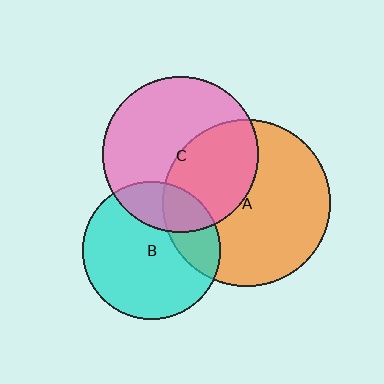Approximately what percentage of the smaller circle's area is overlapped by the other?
Approximately 25%.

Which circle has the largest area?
Circle A (orange).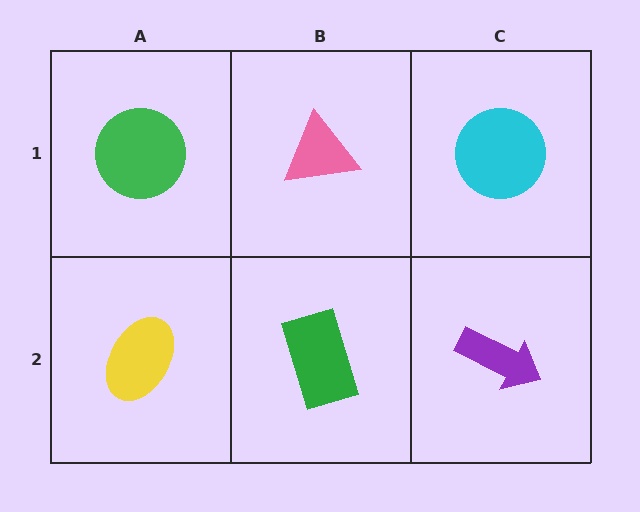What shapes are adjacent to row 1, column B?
A green rectangle (row 2, column B), a green circle (row 1, column A), a cyan circle (row 1, column C).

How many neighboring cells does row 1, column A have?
2.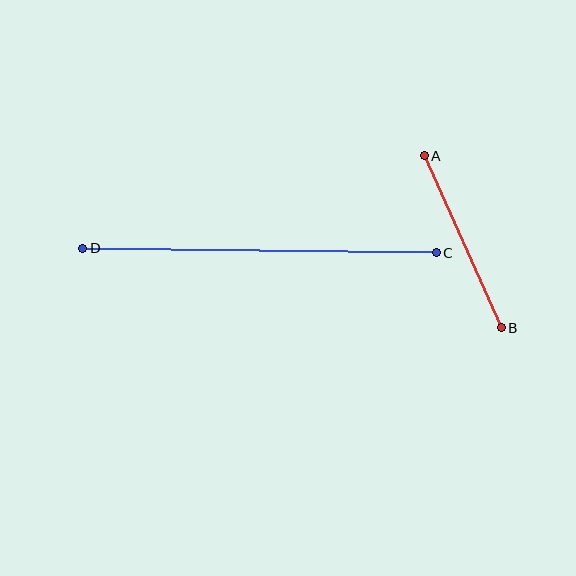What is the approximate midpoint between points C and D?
The midpoint is at approximately (259, 250) pixels.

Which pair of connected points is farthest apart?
Points C and D are farthest apart.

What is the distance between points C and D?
The distance is approximately 353 pixels.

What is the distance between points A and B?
The distance is approximately 188 pixels.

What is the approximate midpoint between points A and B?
The midpoint is at approximately (463, 242) pixels.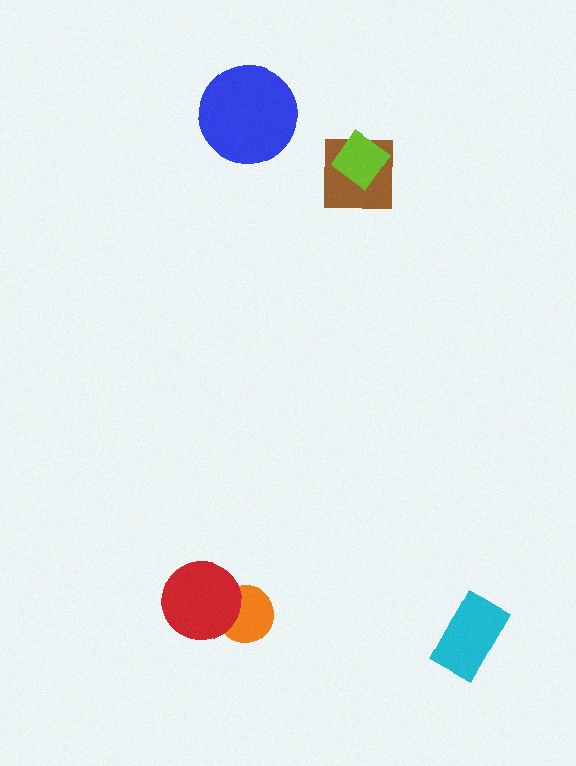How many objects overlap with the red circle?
1 object overlaps with the red circle.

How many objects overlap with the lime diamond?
1 object overlaps with the lime diamond.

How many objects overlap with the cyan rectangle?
0 objects overlap with the cyan rectangle.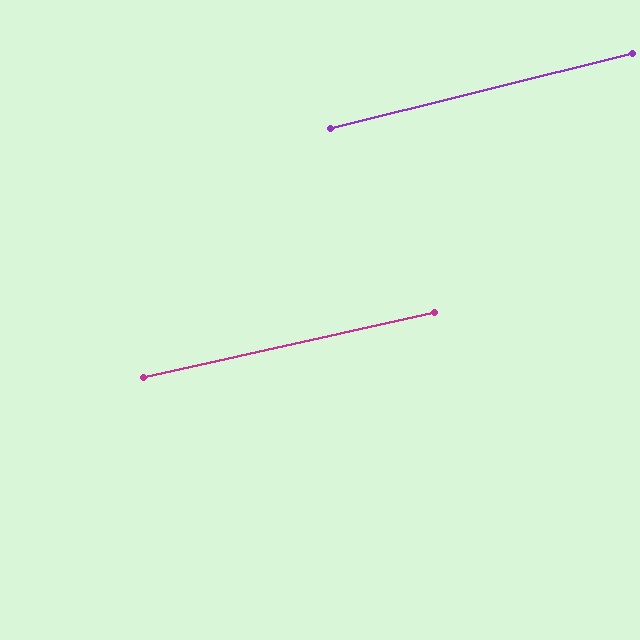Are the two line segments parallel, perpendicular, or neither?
Parallel — their directions differ by only 1.3°.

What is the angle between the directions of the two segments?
Approximately 1 degree.